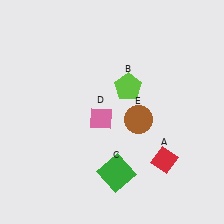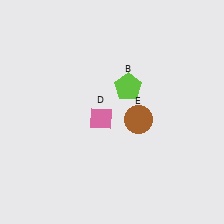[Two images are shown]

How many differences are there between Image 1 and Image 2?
There are 2 differences between the two images.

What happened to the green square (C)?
The green square (C) was removed in Image 2. It was in the bottom-right area of Image 1.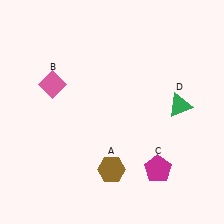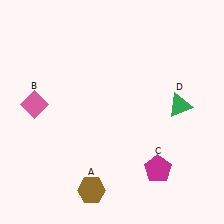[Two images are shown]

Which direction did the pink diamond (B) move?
The pink diamond (B) moved down.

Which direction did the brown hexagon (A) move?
The brown hexagon (A) moved down.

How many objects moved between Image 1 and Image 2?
2 objects moved between the two images.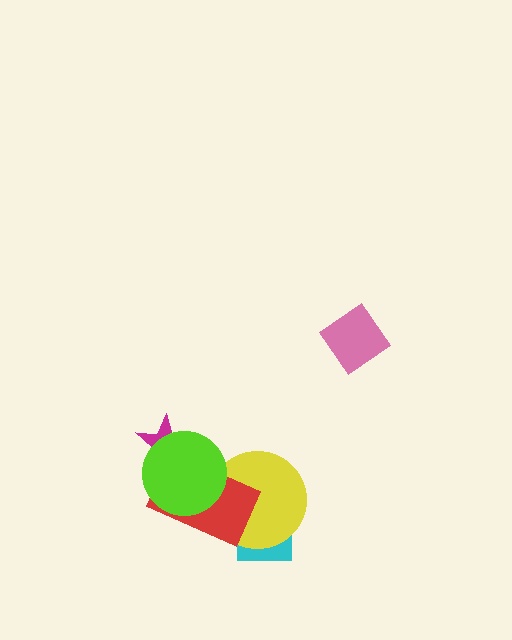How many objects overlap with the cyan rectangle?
1 object overlaps with the cyan rectangle.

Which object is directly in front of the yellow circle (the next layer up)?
The red rectangle is directly in front of the yellow circle.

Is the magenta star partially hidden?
Yes, it is partially covered by another shape.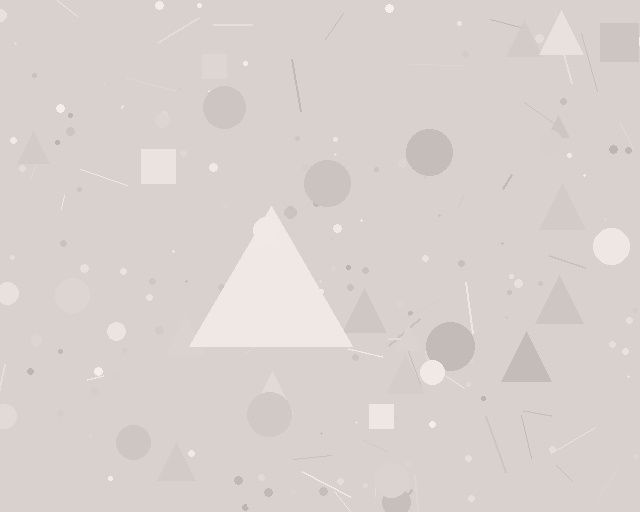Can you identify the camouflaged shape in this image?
The camouflaged shape is a triangle.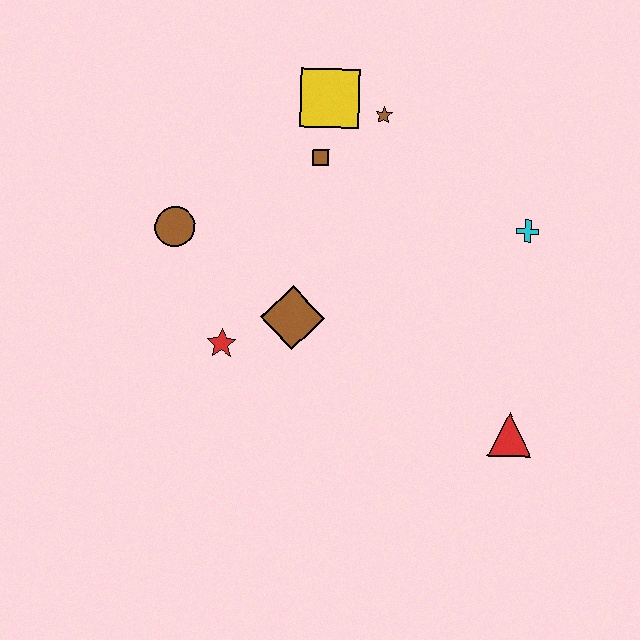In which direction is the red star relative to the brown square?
The red star is below the brown square.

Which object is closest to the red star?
The brown diamond is closest to the red star.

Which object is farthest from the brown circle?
The red triangle is farthest from the brown circle.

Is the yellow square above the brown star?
Yes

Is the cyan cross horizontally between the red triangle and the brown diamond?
No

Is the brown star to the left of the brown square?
No